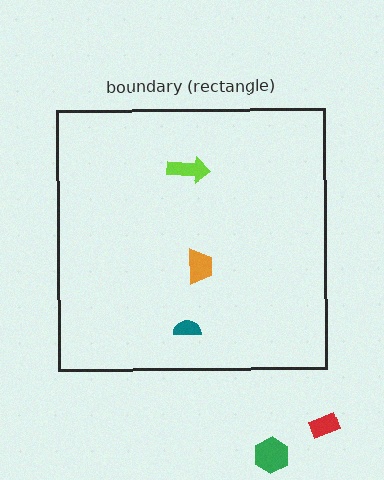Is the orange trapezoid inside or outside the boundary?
Inside.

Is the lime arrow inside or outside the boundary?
Inside.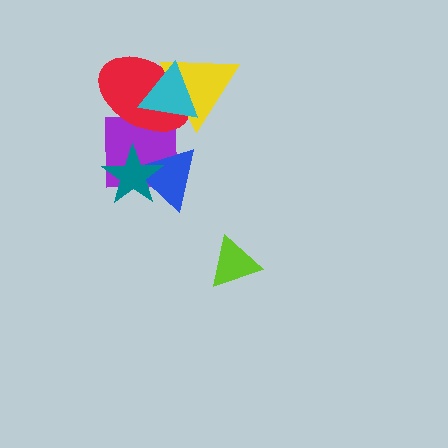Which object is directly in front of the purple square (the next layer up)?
The red ellipse is directly in front of the purple square.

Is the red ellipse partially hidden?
Yes, it is partially covered by another shape.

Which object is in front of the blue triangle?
The teal star is in front of the blue triangle.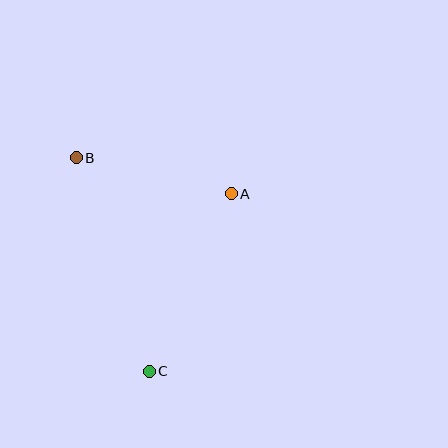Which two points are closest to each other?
Points A and B are closest to each other.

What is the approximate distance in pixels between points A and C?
The distance between A and C is approximately 195 pixels.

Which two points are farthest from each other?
Points B and C are farthest from each other.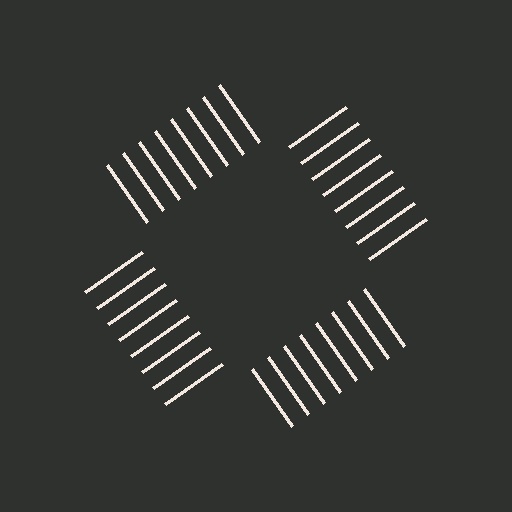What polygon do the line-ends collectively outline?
An illusory square — the line segments terminate on its edges but no continuous stroke is drawn.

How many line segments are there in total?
32 — 8 along each of the 4 edges.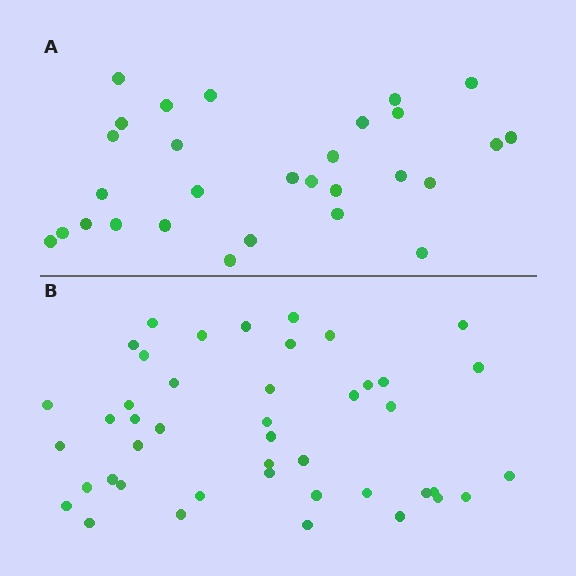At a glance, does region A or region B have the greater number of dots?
Region B (the bottom region) has more dots.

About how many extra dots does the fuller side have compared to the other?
Region B has approximately 15 more dots than region A.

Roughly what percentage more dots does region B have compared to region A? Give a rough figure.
About 50% more.